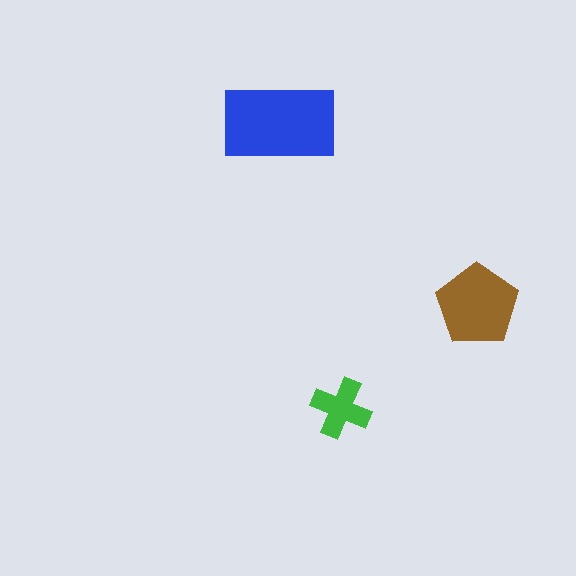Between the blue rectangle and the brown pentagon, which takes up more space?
The blue rectangle.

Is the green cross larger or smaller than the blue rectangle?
Smaller.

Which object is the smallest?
The green cross.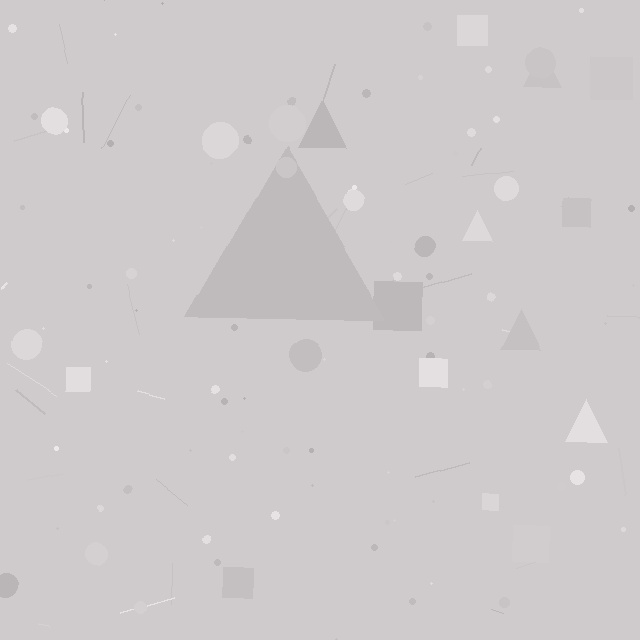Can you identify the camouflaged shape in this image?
The camouflaged shape is a triangle.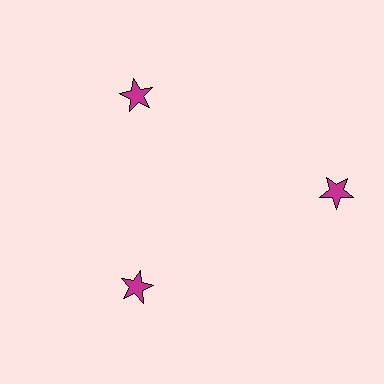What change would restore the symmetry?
The symmetry would be restored by moving it inward, back onto the ring so that all 3 stars sit at equal angles and equal distance from the center.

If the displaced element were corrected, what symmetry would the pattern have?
It would have 3-fold rotational symmetry — the pattern would map onto itself every 120 degrees.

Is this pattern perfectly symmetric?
No. The 3 magenta stars are arranged in a ring, but one element near the 3 o'clock position is pushed outward from the center, breaking the 3-fold rotational symmetry.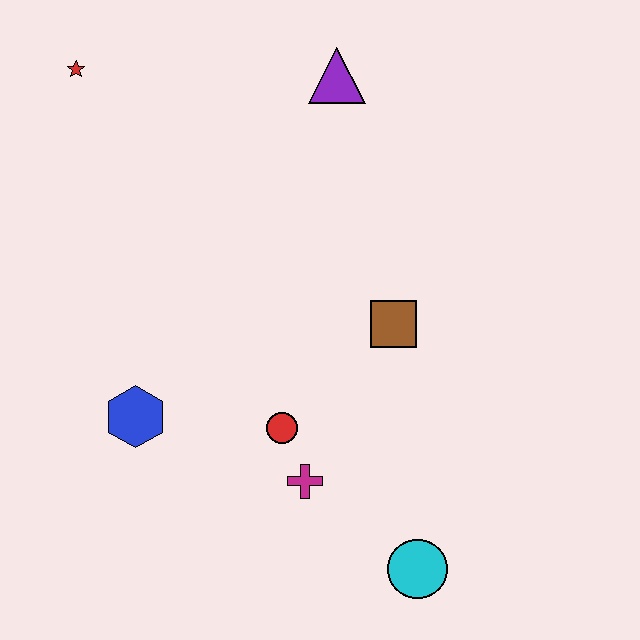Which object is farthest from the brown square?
The red star is farthest from the brown square.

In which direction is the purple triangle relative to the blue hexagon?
The purple triangle is above the blue hexagon.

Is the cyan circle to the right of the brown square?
Yes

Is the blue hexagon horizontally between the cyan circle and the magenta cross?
No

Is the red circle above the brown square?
No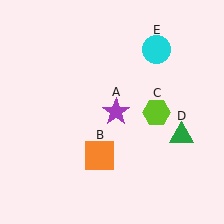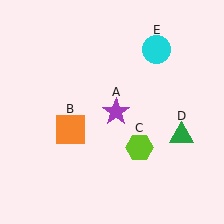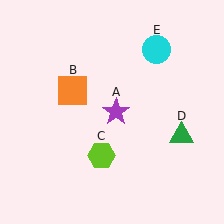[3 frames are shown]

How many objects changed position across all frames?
2 objects changed position: orange square (object B), lime hexagon (object C).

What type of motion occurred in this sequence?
The orange square (object B), lime hexagon (object C) rotated clockwise around the center of the scene.